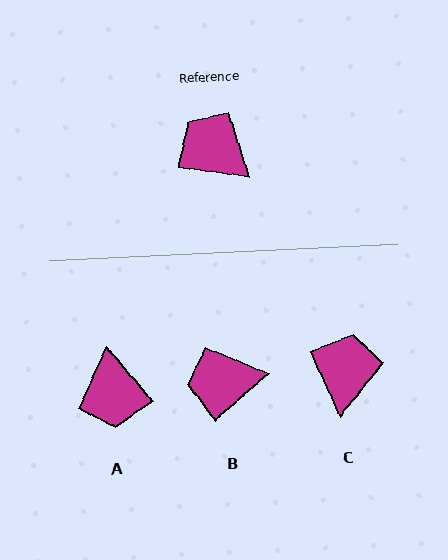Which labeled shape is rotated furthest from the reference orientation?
A, about 138 degrees away.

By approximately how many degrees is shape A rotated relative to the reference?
Approximately 138 degrees counter-clockwise.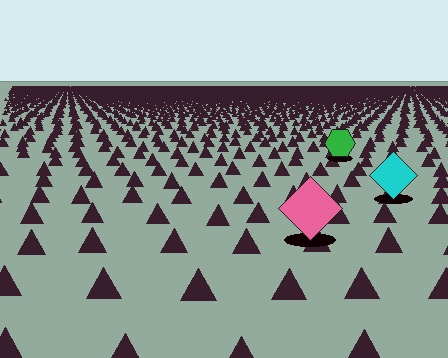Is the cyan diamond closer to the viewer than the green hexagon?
Yes. The cyan diamond is closer — you can tell from the texture gradient: the ground texture is coarser near it.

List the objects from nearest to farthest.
From nearest to farthest: the pink diamond, the cyan diamond, the green hexagon.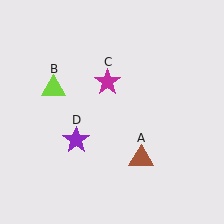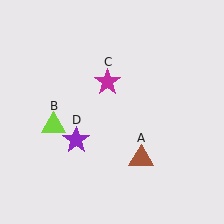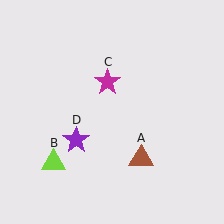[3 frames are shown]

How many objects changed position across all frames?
1 object changed position: lime triangle (object B).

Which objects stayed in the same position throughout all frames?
Brown triangle (object A) and magenta star (object C) and purple star (object D) remained stationary.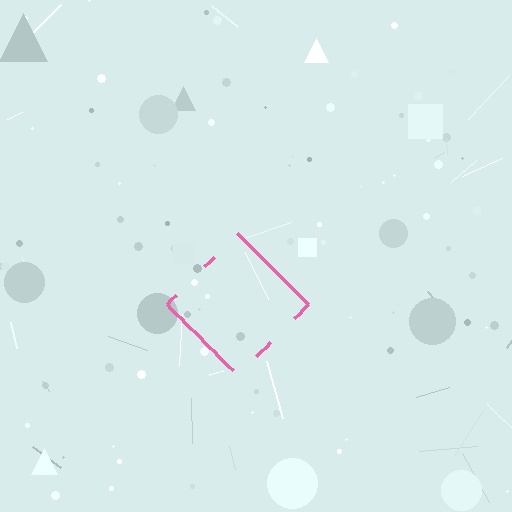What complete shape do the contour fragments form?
The contour fragments form a diamond.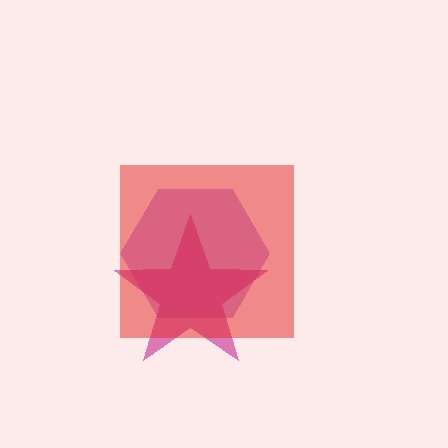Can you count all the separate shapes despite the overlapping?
Yes, there are 3 separate shapes.